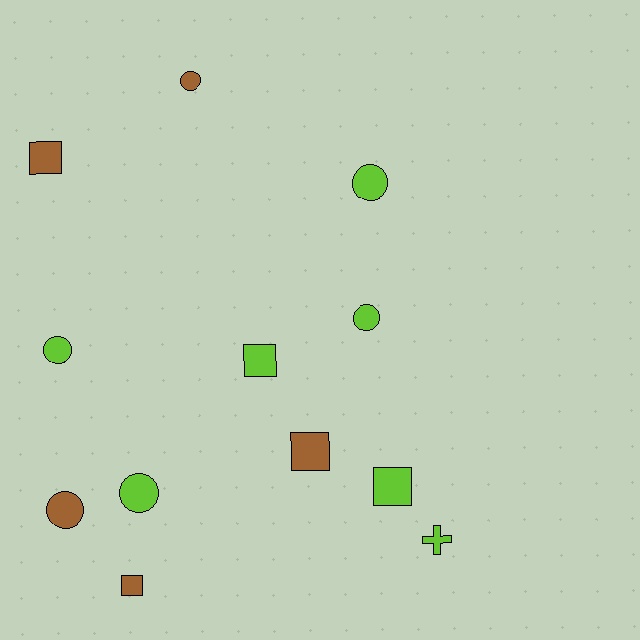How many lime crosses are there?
There is 1 lime cross.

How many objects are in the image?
There are 12 objects.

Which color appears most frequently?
Lime, with 7 objects.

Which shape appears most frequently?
Circle, with 6 objects.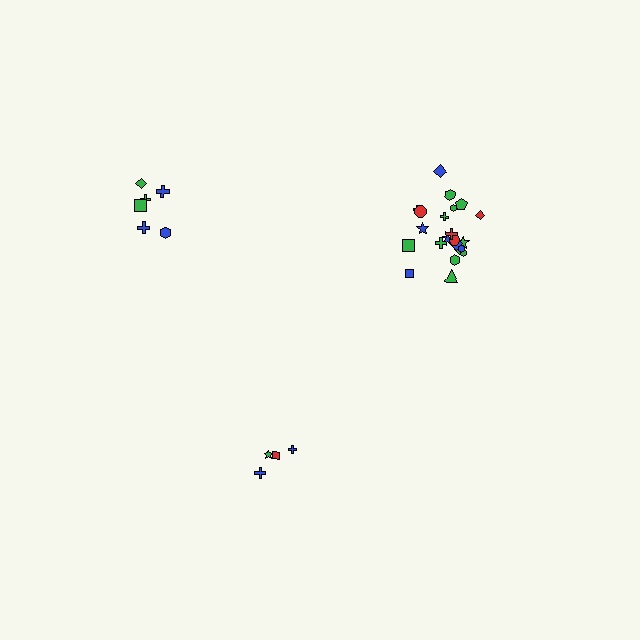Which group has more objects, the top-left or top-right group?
The top-right group.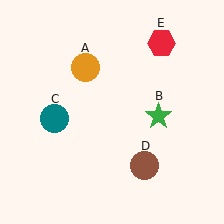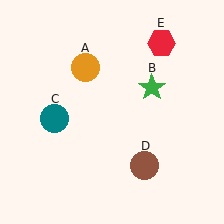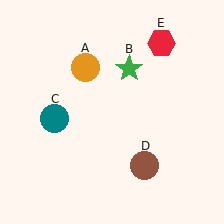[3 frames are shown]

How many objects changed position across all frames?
1 object changed position: green star (object B).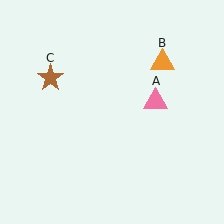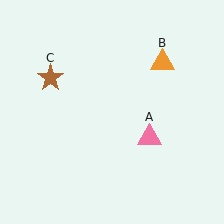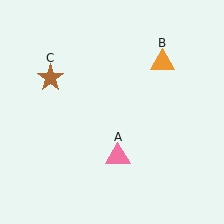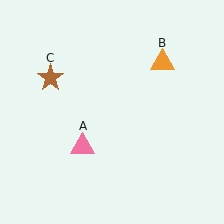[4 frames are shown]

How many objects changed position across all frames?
1 object changed position: pink triangle (object A).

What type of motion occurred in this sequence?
The pink triangle (object A) rotated clockwise around the center of the scene.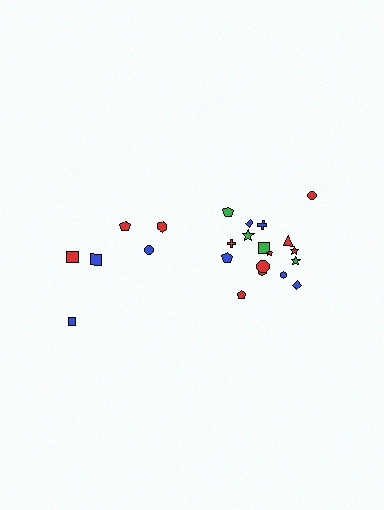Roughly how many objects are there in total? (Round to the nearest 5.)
Roughly 25 objects in total.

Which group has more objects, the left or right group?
The right group.